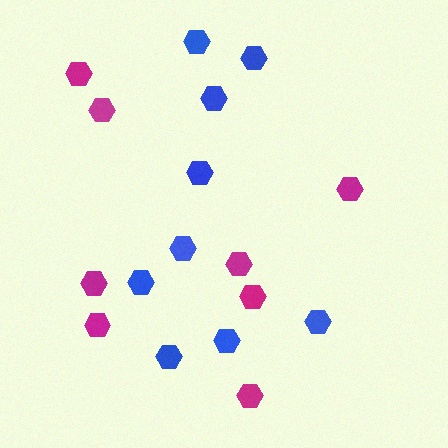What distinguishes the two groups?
There are 2 groups: one group of blue hexagons (9) and one group of magenta hexagons (8).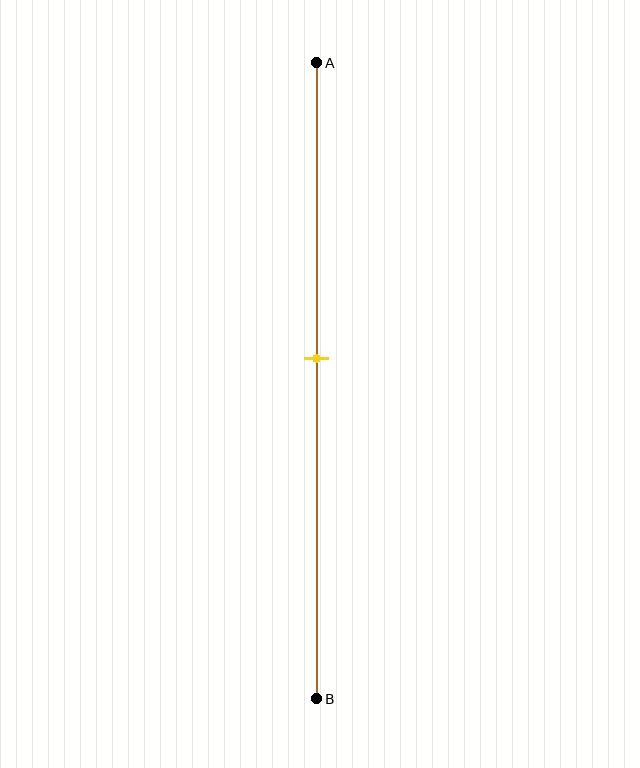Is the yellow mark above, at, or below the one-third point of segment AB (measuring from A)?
The yellow mark is below the one-third point of segment AB.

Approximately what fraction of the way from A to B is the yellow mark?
The yellow mark is approximately 45% of the way from A to B.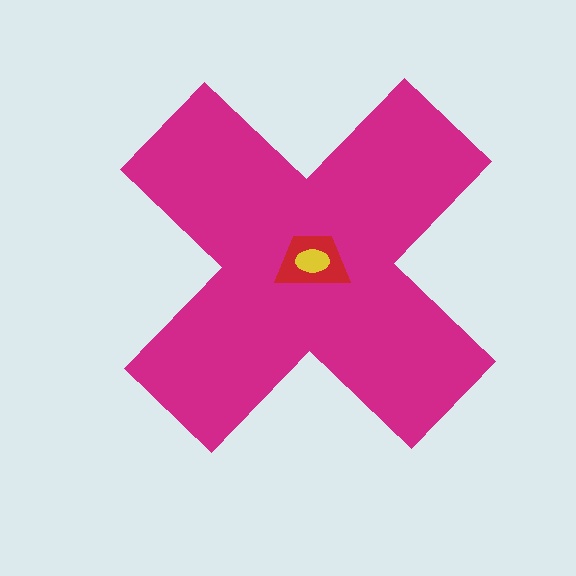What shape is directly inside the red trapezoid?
The yellow ellipse.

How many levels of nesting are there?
3.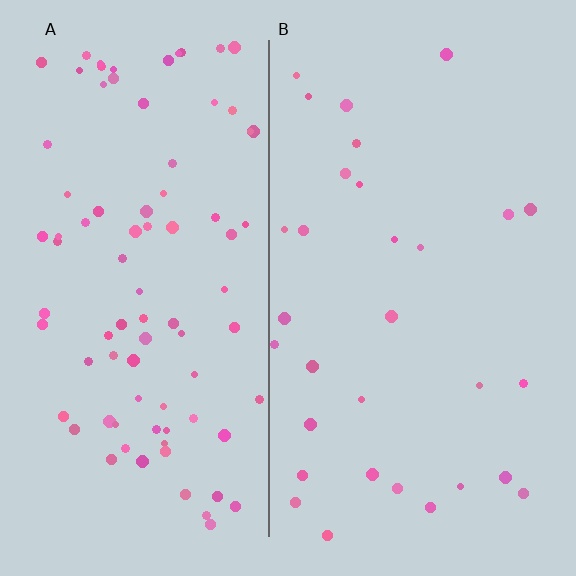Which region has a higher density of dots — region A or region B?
A (the left).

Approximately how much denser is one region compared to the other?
Approximately 2.8× — region A over region B.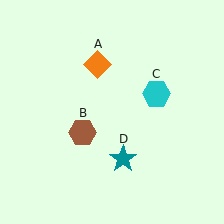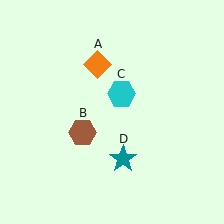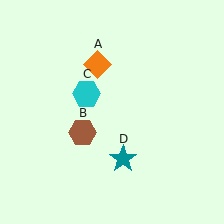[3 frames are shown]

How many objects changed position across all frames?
1 object changed position: cyan hexagon (object C).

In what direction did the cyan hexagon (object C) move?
The cyan hexagon (object C) moved left.